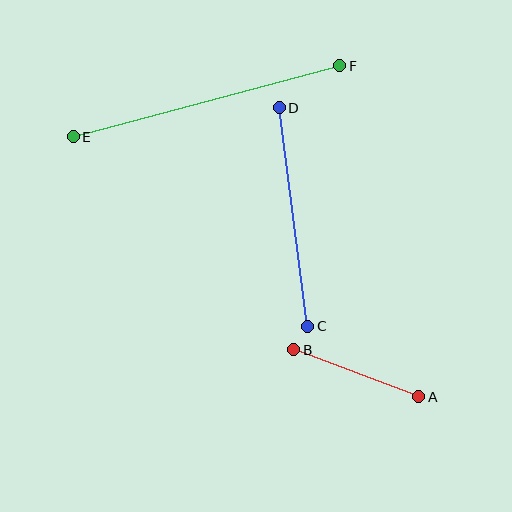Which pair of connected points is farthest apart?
Points E and F are farthest apart.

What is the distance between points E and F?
The distance is approximately 276 pixels.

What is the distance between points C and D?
The distance is approximately 220 pixels.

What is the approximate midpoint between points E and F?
The midpoint is at approximately (207, 101) pixels.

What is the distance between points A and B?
The distance is approximately 133 pixels.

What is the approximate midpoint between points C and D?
The midpoint is at approximately (293, 217) pixels.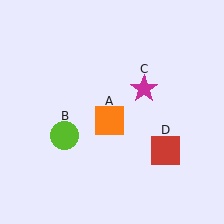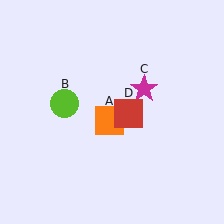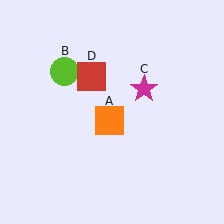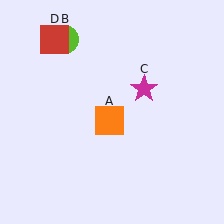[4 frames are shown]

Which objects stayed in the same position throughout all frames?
Orange square (object A) and magenta star (object C) remained stationary.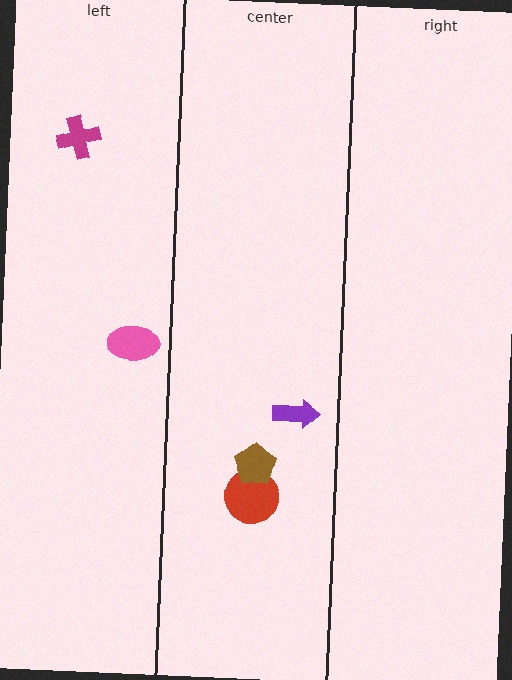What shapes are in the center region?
The red circle, the brown pentagon, the purple arrow.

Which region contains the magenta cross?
The left region.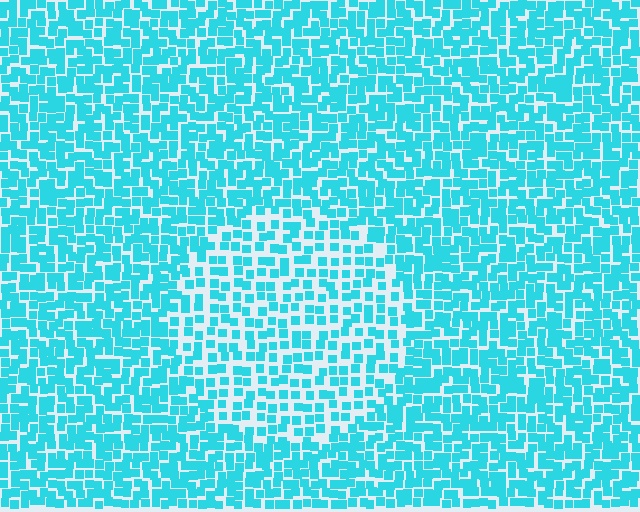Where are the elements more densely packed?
The elements are more densely packed outside the circle boundary.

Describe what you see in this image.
The image contains small cyan elements arranged at two different densities. A circle-shaped region is visible where the elements are less densely packed than the surrounding area.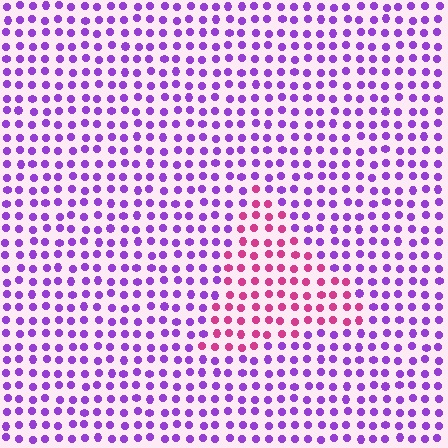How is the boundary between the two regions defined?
The boundary is defined purely by a slight shift in hue (about 52 degrees). Spacing, size, and orientation are identical on both sides.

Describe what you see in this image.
The image is filled with small purple elements in a uniform arrangement. A triangle-shaped region is visible where the elements are tinted to a slightly different hue, forming a subtle color boundary.